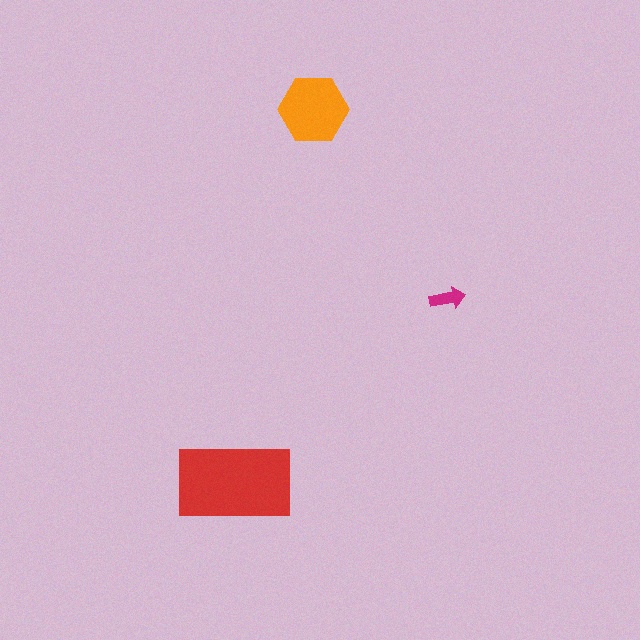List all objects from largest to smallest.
The red rectangle, the orange hexagon, the magenta arrow.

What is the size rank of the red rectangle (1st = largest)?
1st.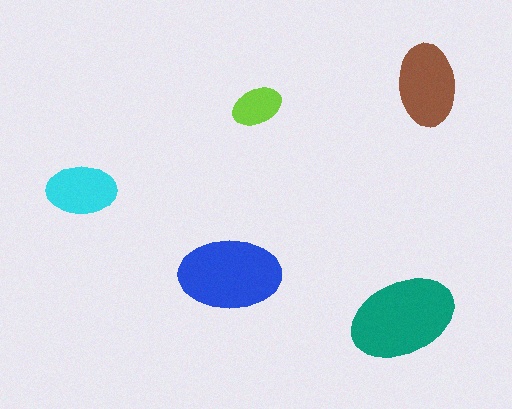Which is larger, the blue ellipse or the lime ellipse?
The blue one.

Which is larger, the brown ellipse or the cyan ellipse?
The brown one.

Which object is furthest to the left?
The cyan ellipse is leftmost.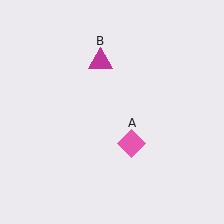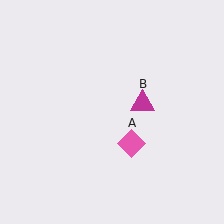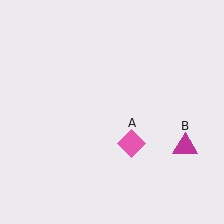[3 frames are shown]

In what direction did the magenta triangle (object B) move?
The magenta triangle (object B) moved down and to the right.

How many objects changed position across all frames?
1 object changed position: magenta triangle (object B).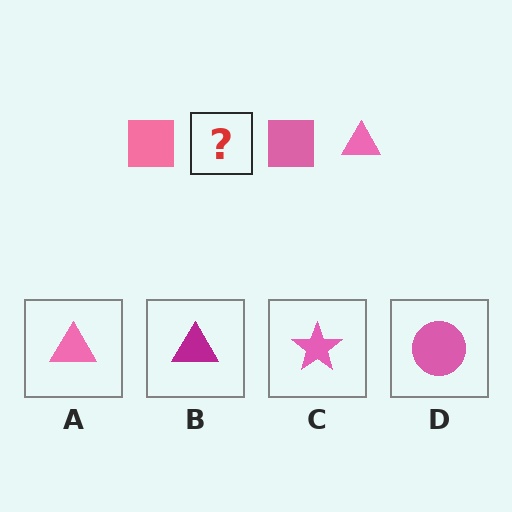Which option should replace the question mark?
Option A.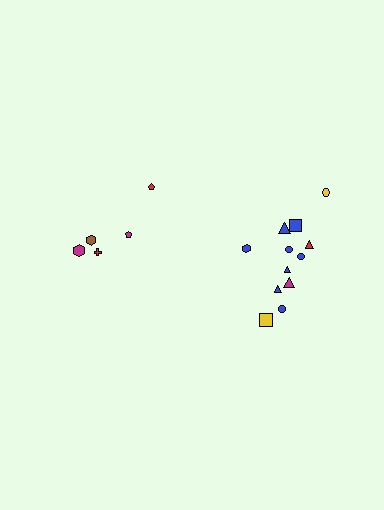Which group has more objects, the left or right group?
The right group.